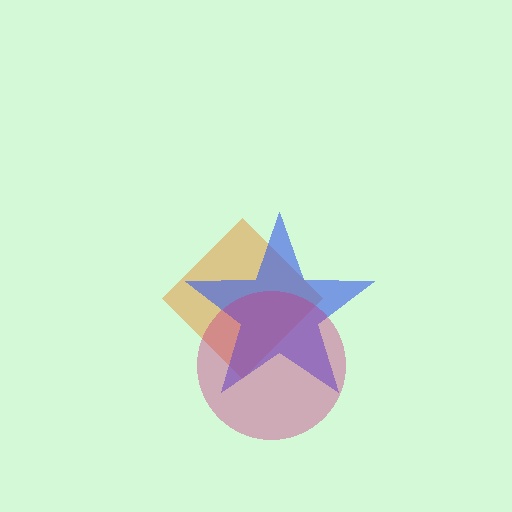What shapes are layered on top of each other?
The layered shapes are: an orange diamond, a blue star, a magenta circle.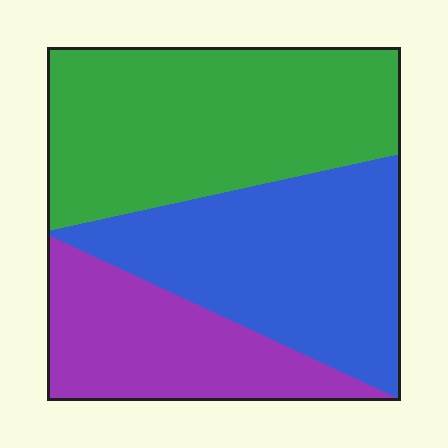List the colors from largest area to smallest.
From largest to smallest: green, blue, purple.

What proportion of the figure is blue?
Blue covers about 35% of the figure.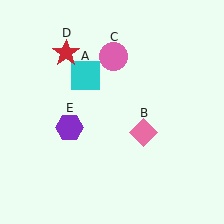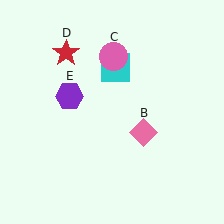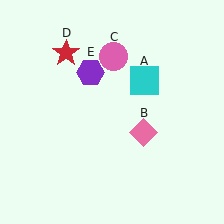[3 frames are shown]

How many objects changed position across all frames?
2 objects changed position: cyan square (object A), purple hexagon (object E).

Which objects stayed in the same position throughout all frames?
Pink diamond (object B) and pink circle (object C) and red star (object D) remained stationary.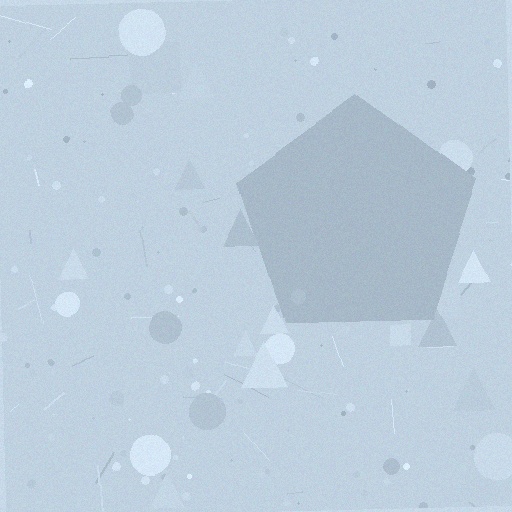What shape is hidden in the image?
A pentagon is hidden in the image.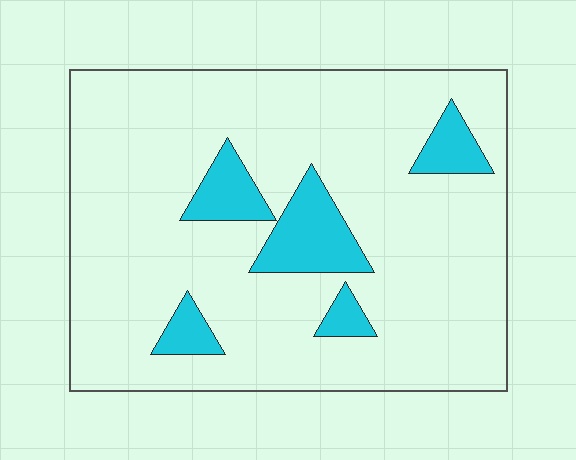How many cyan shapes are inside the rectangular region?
5.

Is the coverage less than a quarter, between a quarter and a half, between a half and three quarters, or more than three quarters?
Less than a quarter.